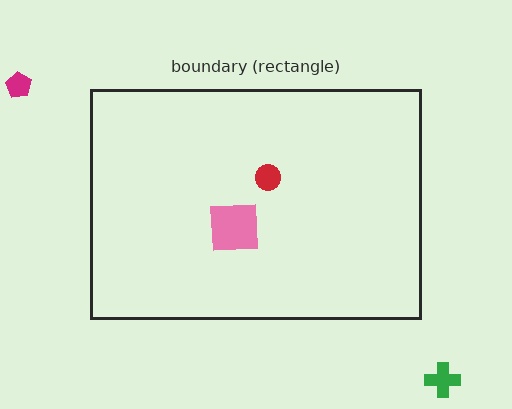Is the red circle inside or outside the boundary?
Inside.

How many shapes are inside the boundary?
2 inside, 2 outside.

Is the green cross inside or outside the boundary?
Outside.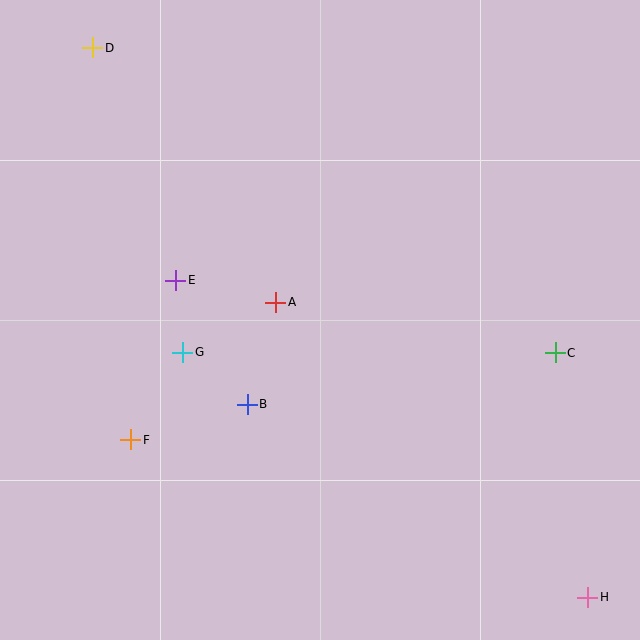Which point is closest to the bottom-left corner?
Point F is closest to the bottom-left corner.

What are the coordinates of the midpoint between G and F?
The midpoint between G and F is at (157, 396).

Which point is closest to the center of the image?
Point A at (275, 302) is closest to the center.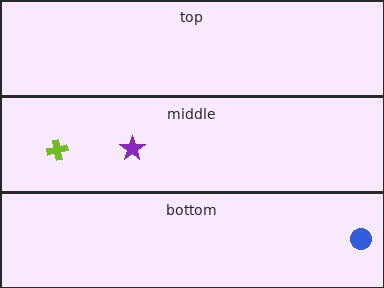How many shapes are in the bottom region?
1.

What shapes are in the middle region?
The lime cross, the purple star.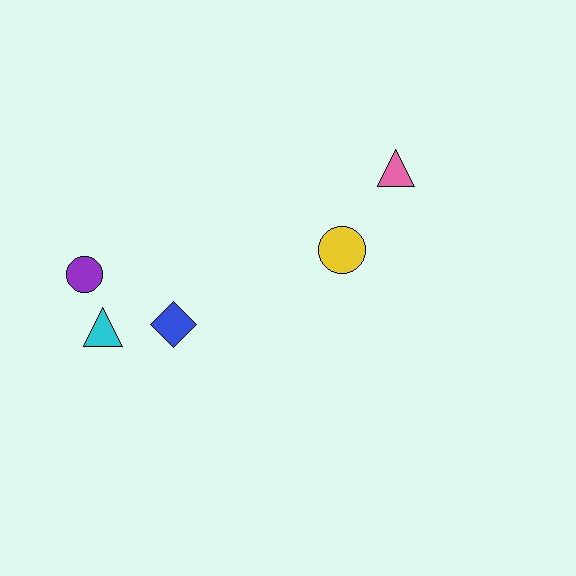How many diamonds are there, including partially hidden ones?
There is 1 diamond.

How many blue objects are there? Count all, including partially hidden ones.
There is 1 blue object.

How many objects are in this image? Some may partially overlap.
There are 5 objects.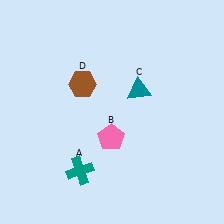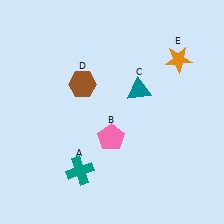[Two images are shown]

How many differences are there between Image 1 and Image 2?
There is 1 difference between the two images.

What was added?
An orange star (E) was added in Image 2.